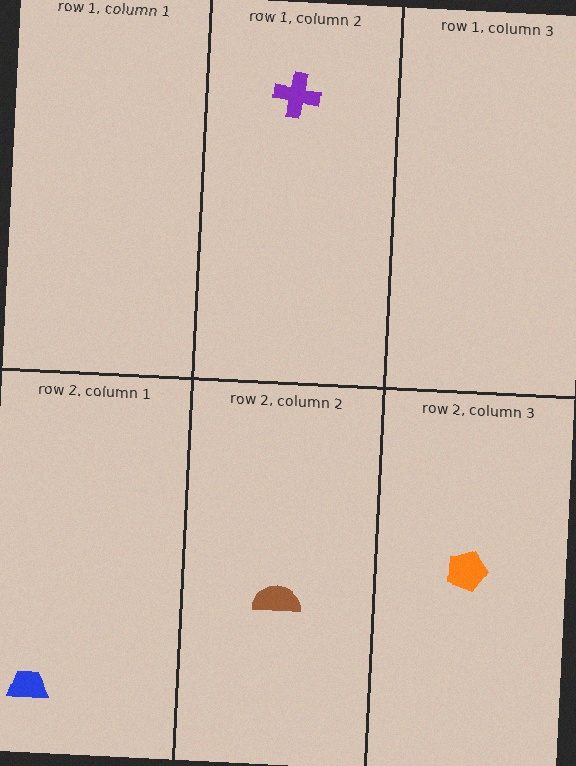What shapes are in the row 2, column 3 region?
The orange pentagon.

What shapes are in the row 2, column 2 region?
The brown semicircle.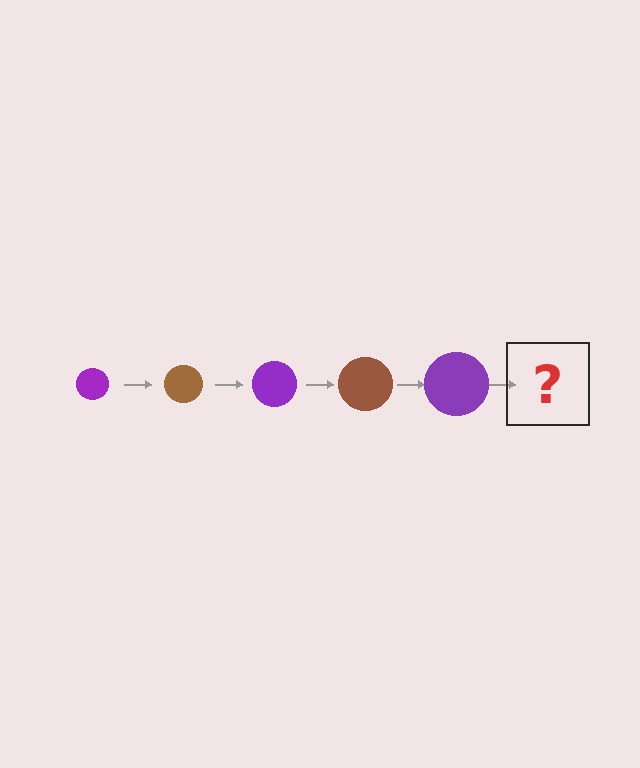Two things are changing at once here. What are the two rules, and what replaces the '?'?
The two rules are that the circle grows larger each step and the color cycles through purple and brown. The '?' should be a brown circle, larger than the previous one.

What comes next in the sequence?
The next element should be a brown circle, larger than the previous one.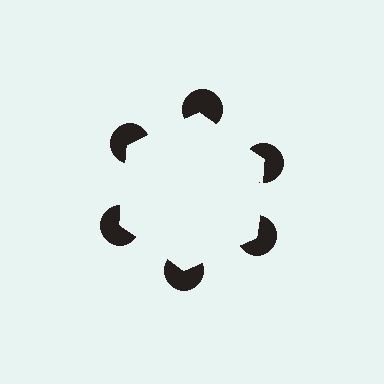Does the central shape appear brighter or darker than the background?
It typically appears slightly brighter than the background, even though no actual brightness change is drawn.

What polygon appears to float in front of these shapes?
An illusory hexagon — its edges are inferred from the aligned wedge cuts in the pac-man discs, not physically drawn.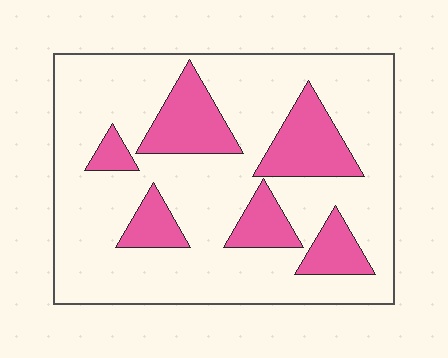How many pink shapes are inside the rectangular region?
6.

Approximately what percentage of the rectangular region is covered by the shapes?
Approximately 25%.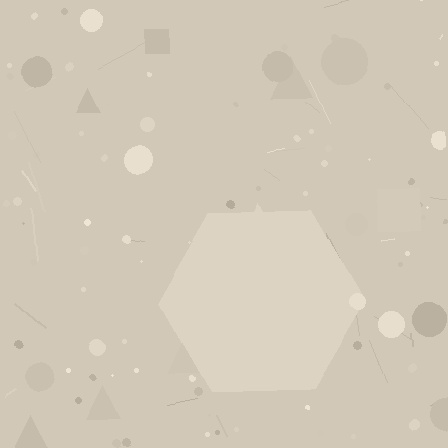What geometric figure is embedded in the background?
A hexagon is embedded in the background.